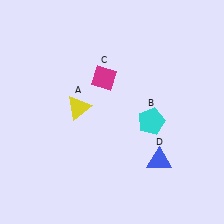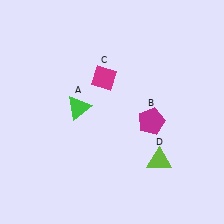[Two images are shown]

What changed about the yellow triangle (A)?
In Image 1, A is yellow. In Image 2, it changed to green.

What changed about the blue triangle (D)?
In Image 1, D is blue. In Image 2, it changed to lime.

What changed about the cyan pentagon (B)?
In Image 1, B is cyan. In Image 2, it changed to magenta.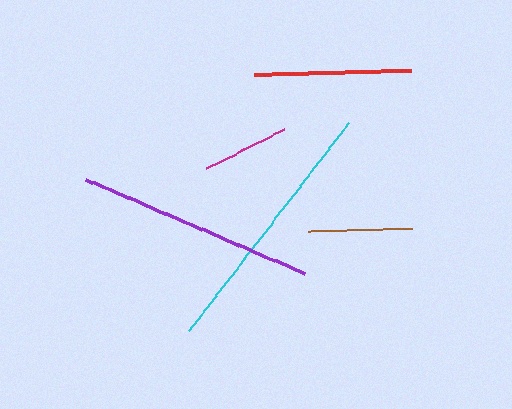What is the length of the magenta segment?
The magenta segment is approximately 87 pixels long.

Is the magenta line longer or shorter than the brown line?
The brown line is longer than the magenta line.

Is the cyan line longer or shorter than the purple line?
The cyan line is longer than the purple line.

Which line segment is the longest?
The cyan line is the longest at approximately 261 pixels.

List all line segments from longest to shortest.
From longest to shortest: cyan, purple, red, brown, magenta.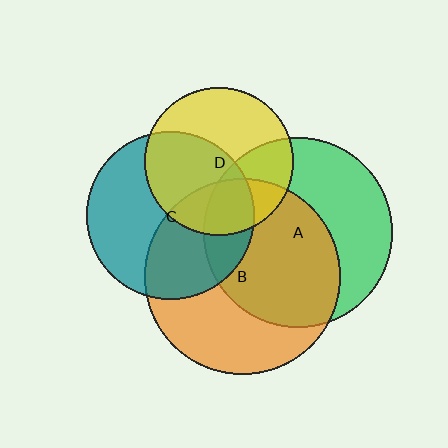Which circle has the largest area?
Circle B (orange).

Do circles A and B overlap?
Yes.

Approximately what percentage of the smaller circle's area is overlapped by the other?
Approximately 55%.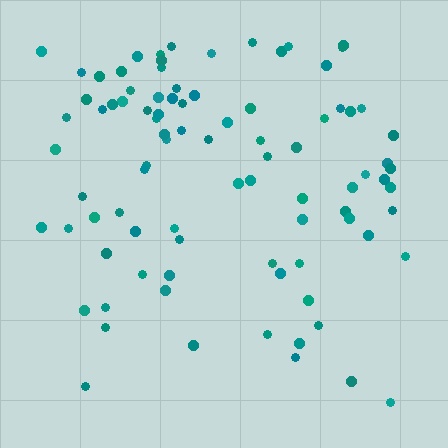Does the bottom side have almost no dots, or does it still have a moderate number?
Still a moderate number, just noticeably fewer than the top.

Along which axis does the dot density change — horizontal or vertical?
Vertical.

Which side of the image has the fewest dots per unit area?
The bottom.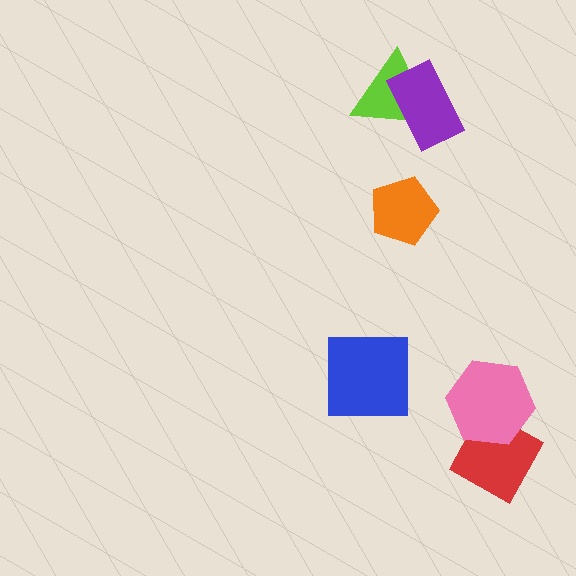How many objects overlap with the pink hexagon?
1 object overlaps with the pink hexagon.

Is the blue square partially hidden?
No, no other shape covers it.